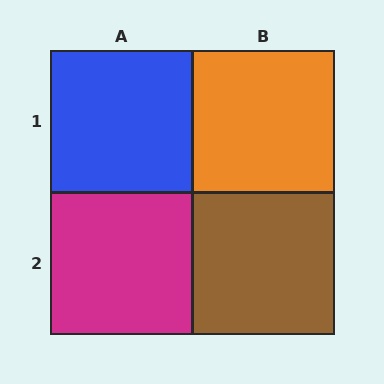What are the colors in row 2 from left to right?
Magenta, brown.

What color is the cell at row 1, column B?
Orange.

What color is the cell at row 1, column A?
Blue.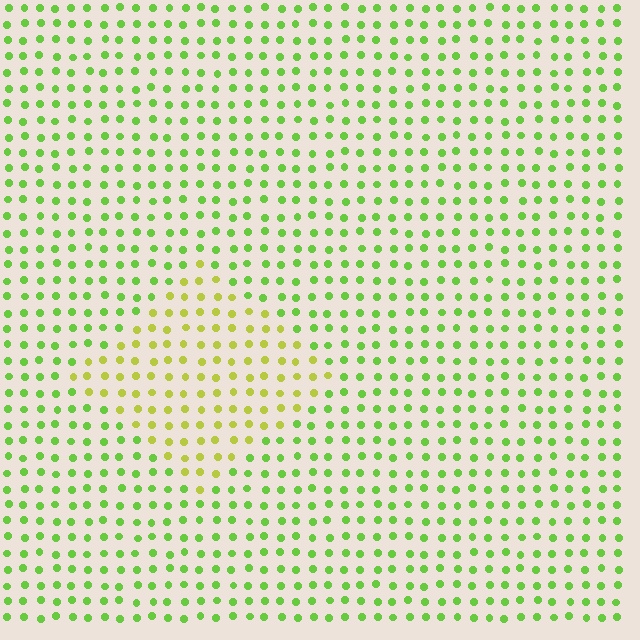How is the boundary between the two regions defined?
The boundary is defined purely by a slight shift in hue (about 34 degrees). Spacing, size, and orientation are identical on both sides.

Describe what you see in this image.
The image is filled with small lime elements in a uniform arrangement. A diamond-shaped region is visible where the elements are tinted to a slightly different hue, forming a subtle color boundary.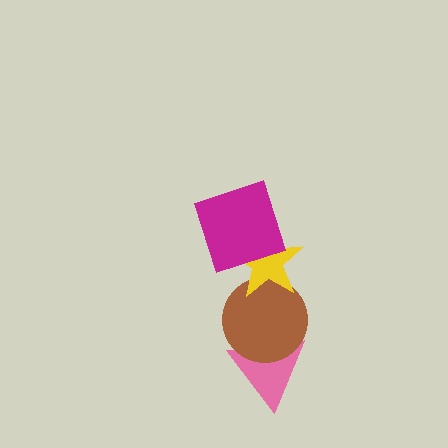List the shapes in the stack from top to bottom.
From top to bottom: the magenta square, the yellow star, the brown circle, the pink triangle.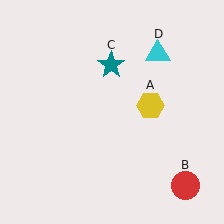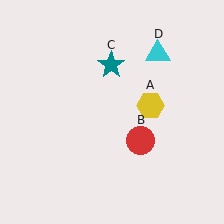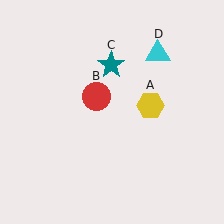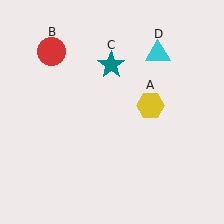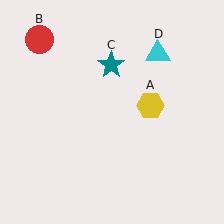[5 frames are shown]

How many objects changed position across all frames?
1 object changed position: red circle (object B).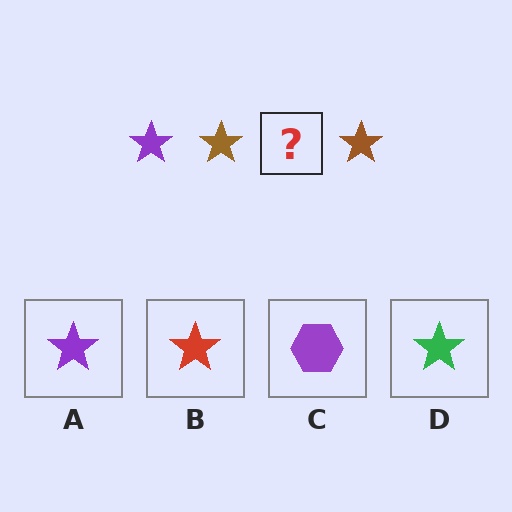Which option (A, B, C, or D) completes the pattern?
A.